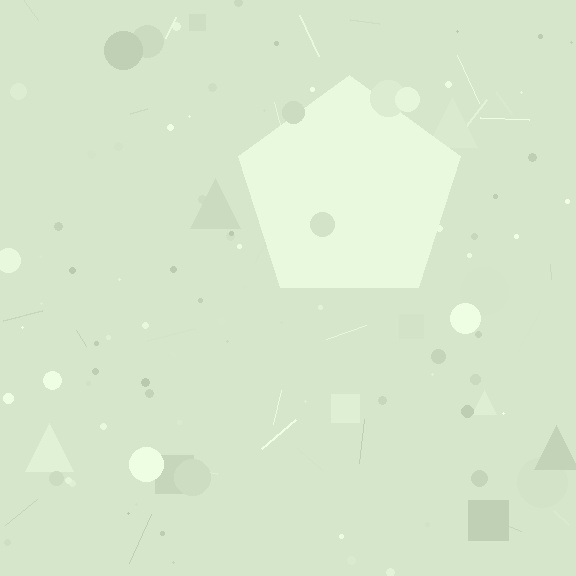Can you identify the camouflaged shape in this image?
The camouflaged shape is a pentagon.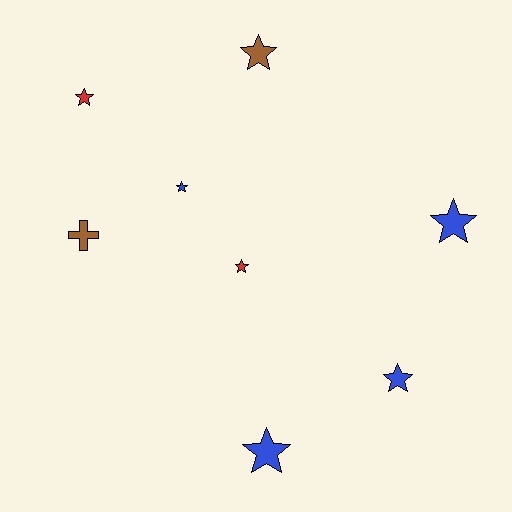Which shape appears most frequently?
Star, with 7 objects.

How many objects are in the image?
There are 8 objects.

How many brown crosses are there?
There is 1 brown cross.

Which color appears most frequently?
Blue, with 4 objects.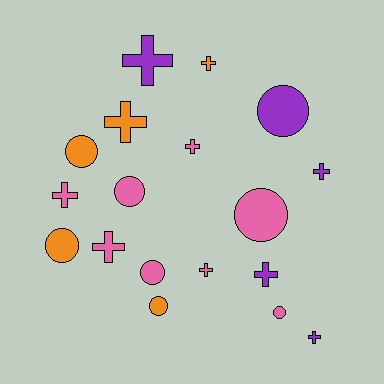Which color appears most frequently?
Pink, with 8 objects.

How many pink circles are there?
There are 4 pink circles.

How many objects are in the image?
There are 18 objects.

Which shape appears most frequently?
Cross, with 10 objects.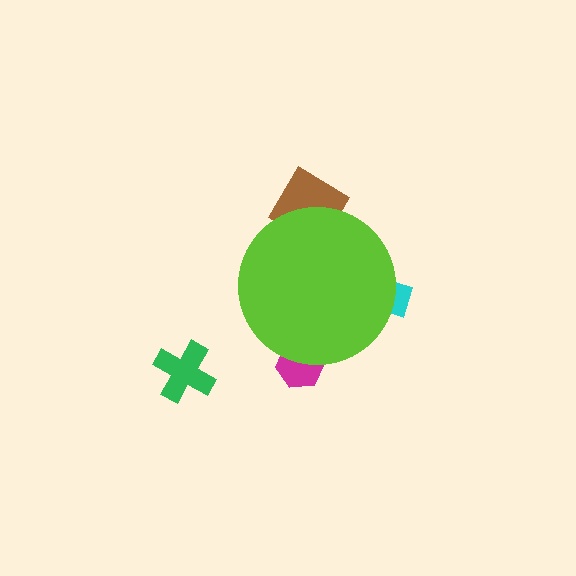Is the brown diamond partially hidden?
Yes, the brown diamond is partially hidden behind the lime circle.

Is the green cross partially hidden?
No, the green cross is fully visible.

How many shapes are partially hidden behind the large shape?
3 shapes are partially hidden.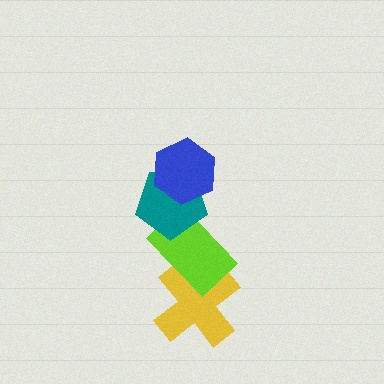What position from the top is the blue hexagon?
The blue hexagon is 1st from the top.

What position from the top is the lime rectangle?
The lime rectangle is 3rd from the top.